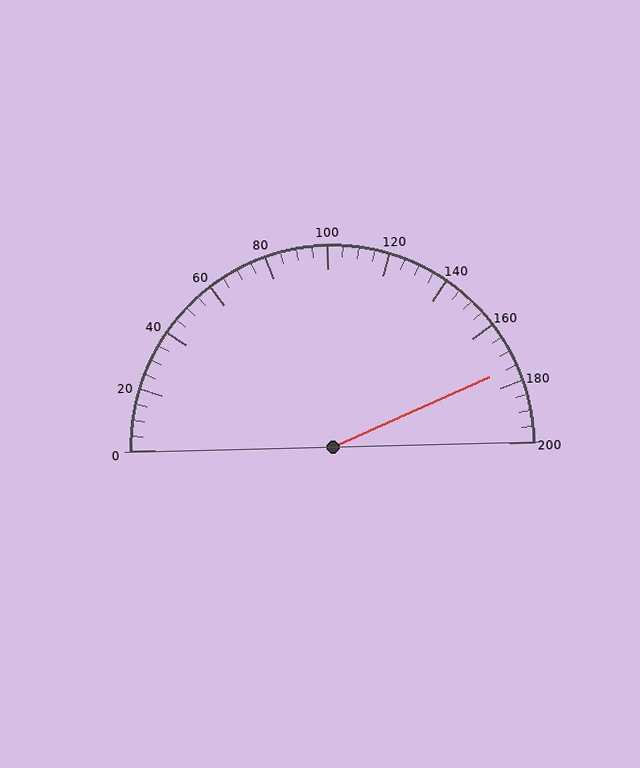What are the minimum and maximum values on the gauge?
The gauge ranges from 0 to 200.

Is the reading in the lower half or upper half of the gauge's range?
The reading is in the upper half of the range (0 to 200).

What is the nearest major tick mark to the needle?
The nearest major tick mark is 180.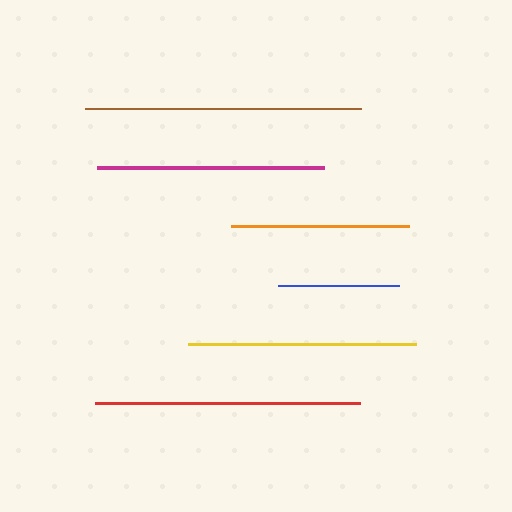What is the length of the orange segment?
The orange segment is approximately 178 pixels long.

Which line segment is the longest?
The brown line is the longest at approximately 276 pixels.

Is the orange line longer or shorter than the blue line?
The orange line is longer than the blue line.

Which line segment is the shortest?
The blue line is the shortest at approximately 121 pixels.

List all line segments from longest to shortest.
From longest to shortest: brown, red, yellow, magenta, orange, blue.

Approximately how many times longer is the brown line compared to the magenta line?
The brown line is approximately 1.2 times the length of the magenta line.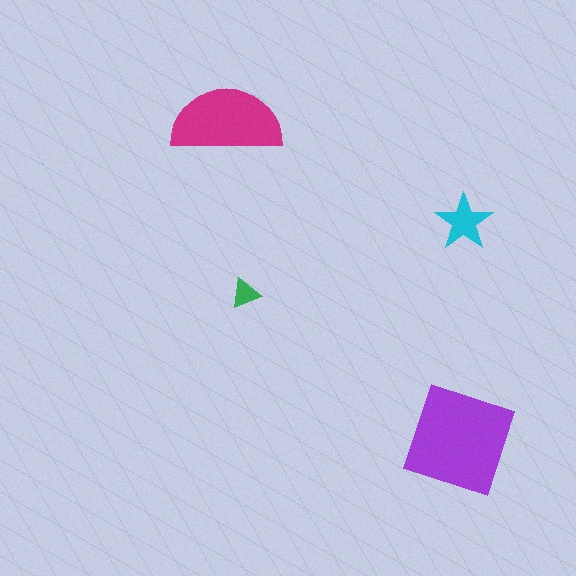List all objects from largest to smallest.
The purple diamond, the magenta semicircle, the cyan star, the green triangle.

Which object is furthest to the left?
The magenta semicircle is leftmost.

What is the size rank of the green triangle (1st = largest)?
4th.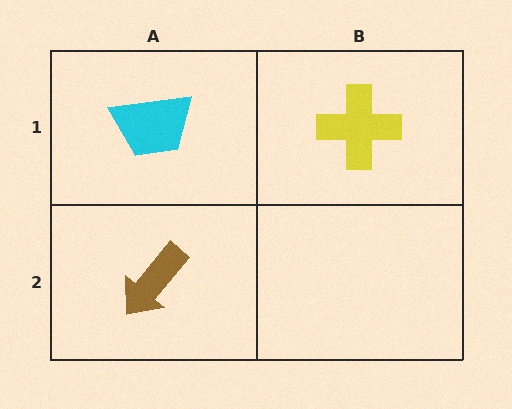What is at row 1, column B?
A yellow cross.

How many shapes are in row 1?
2 shapes.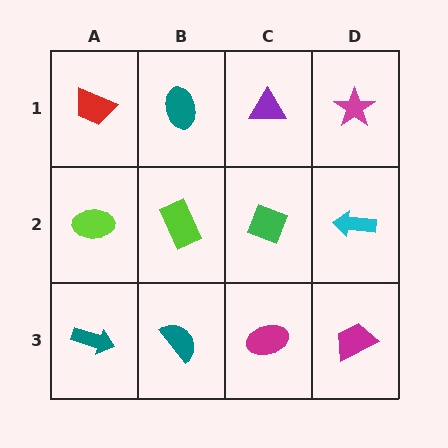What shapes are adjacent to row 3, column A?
A lime ellipse (row 2, column A), a teal semicircle (row 3, column B).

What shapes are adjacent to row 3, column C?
A green diamond (row 2, column C), a teal semicircle (row 3, column B), a magenta trapezoid (row 3, column D).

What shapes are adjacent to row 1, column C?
A green diamond (row 2, column C), a teal ellipse (row 1, column B), a magenta star (row 1, column D).